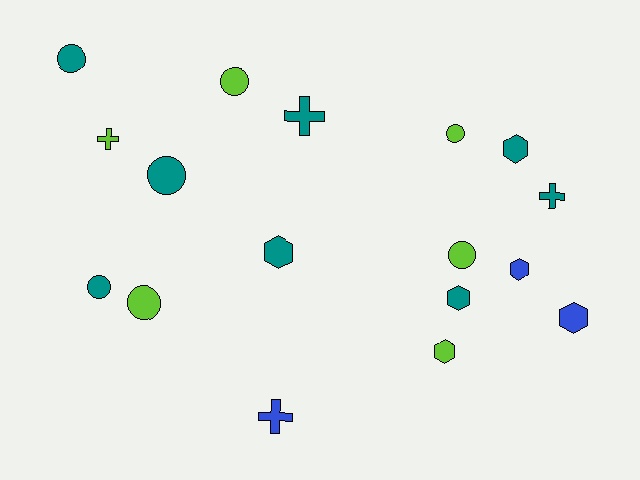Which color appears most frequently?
Teal, with 8 objects.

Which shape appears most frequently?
Circle, with 7 objects.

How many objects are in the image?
There are 17 objects.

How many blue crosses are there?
There is 1 blue cross.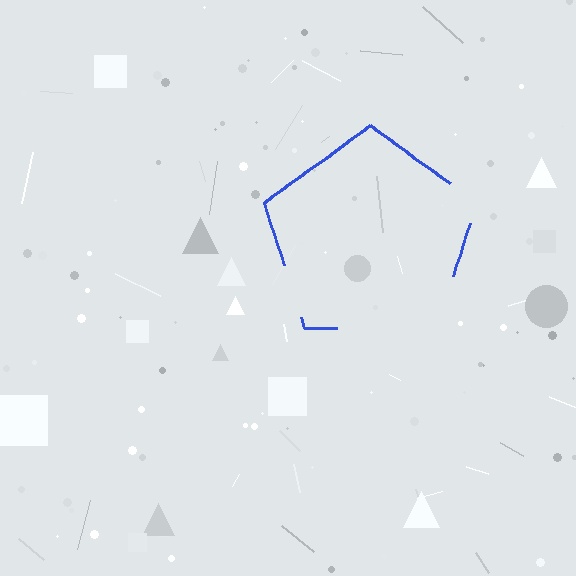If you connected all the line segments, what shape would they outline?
They would outline a pentagon.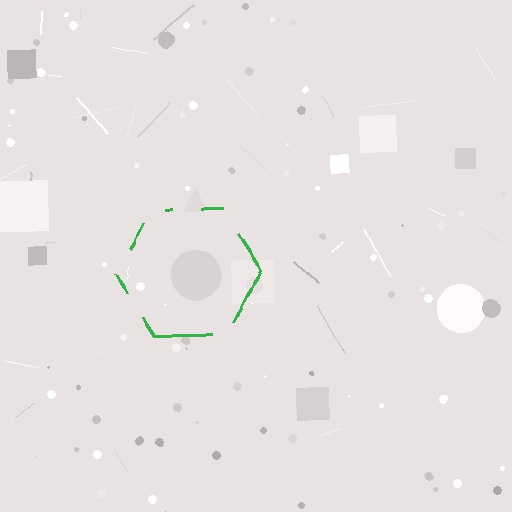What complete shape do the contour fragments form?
The contour fragments form a hexagon.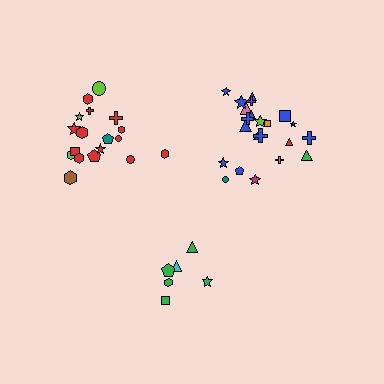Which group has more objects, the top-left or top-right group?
The top-right group.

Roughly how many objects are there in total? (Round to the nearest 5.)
Roughly 45 objects in total.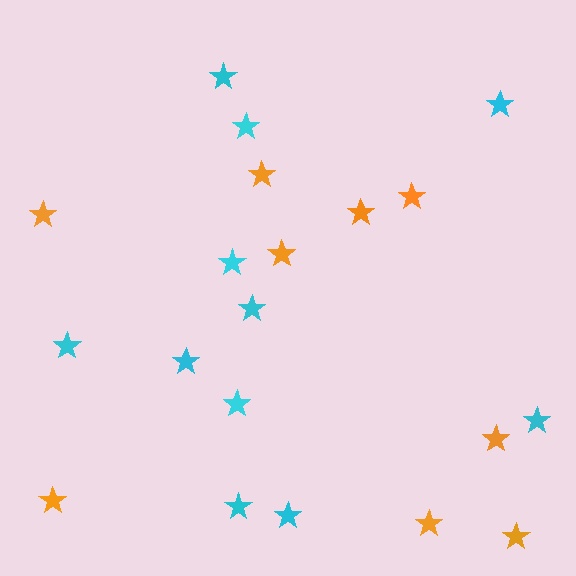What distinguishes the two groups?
There are 2 groups: one group of orange stars (9) and one group of cyan stars (11).